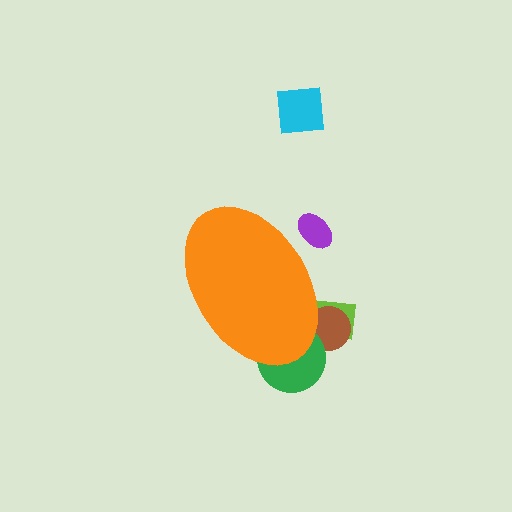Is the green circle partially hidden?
Yes, the green circle is partially hidden behind the orange ellipse.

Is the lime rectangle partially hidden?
Yes, the lime rectangle is partially hidden behind the orange ellipse.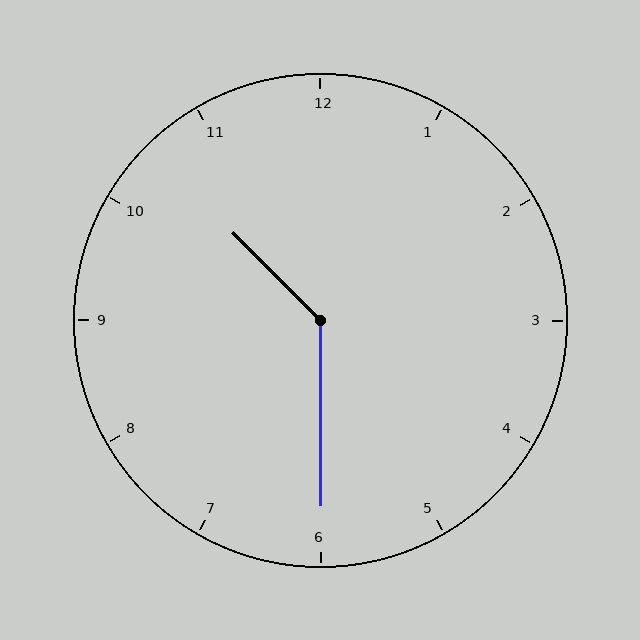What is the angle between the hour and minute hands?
Approximately 135 degrees.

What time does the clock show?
10:30.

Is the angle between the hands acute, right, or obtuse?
It is obtuse.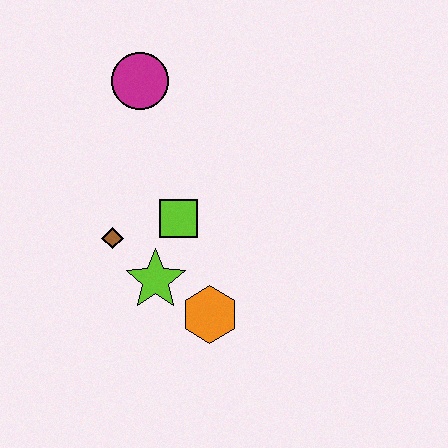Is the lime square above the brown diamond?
Yes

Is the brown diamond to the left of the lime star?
Yes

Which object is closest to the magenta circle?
The lime square is closest to the magenta circle.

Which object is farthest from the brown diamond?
The magenta circle is farthest from the brown diamond.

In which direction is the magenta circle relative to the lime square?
The magenta circle is above the lime square.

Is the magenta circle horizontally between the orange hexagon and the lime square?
No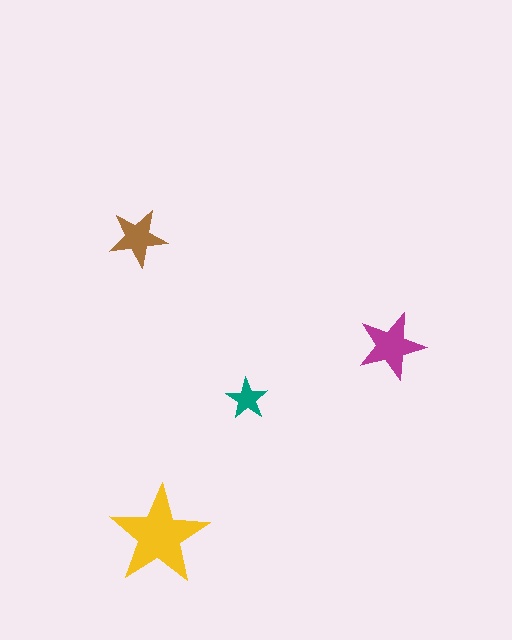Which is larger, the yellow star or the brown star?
The yellow one.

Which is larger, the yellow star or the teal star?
The yellow one.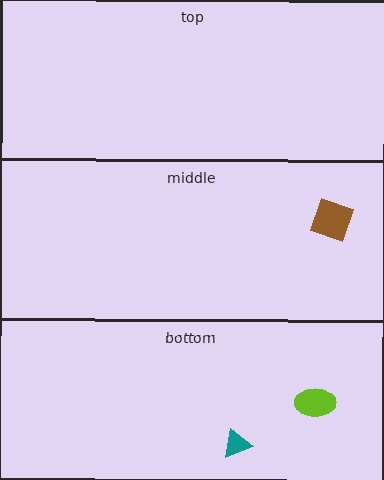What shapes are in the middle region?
The brown square.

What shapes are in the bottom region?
The teal triangle, the lime ellipse.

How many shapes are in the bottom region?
2.